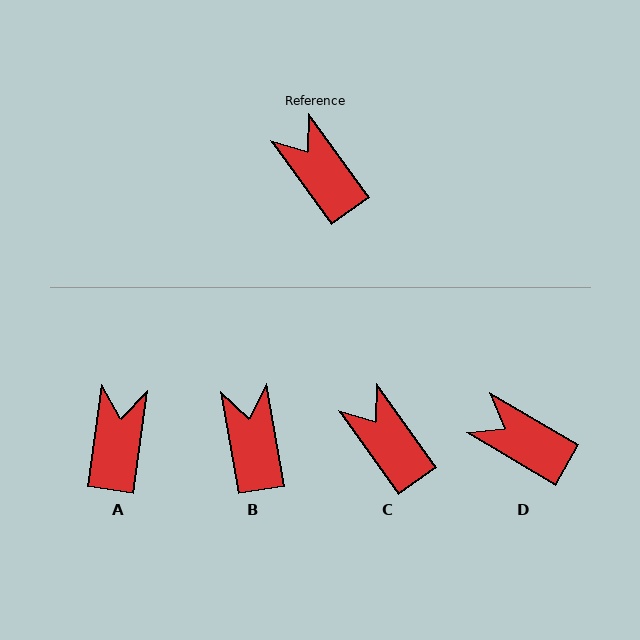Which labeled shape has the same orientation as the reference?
C.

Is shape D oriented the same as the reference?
No, it is off by about 24 degrees.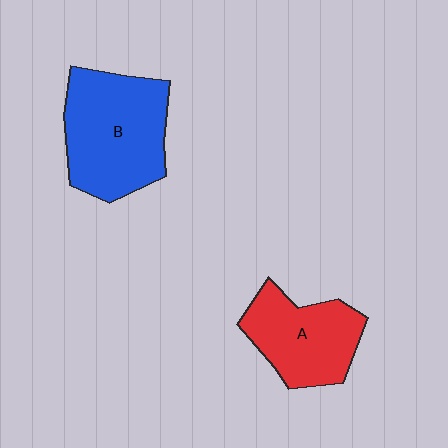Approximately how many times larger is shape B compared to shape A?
Approximately 1.4 times.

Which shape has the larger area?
Shape B (blue).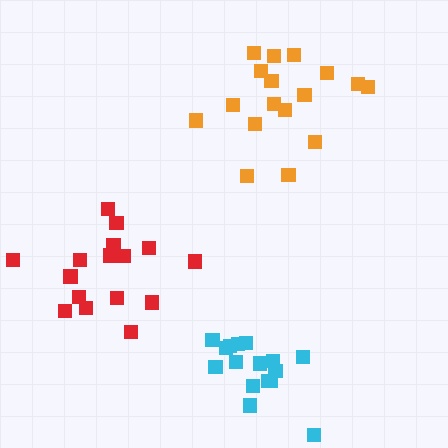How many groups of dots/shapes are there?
There are 3 groups.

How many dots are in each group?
Group 1: 17 dots, Group 2: 16 dots, Group 3: 16 dots (49 total).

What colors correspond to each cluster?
The clusters are colored: orange, red, cyan.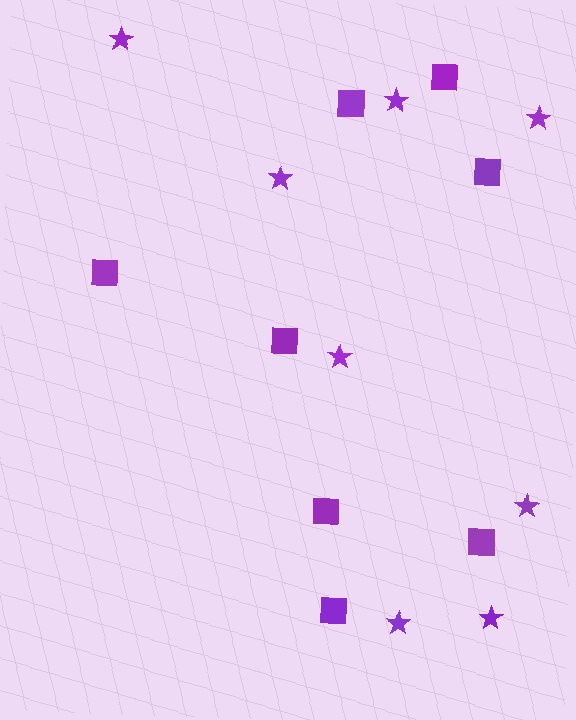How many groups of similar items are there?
There are 2 groups: one group of stars (8) and one group of squares (8).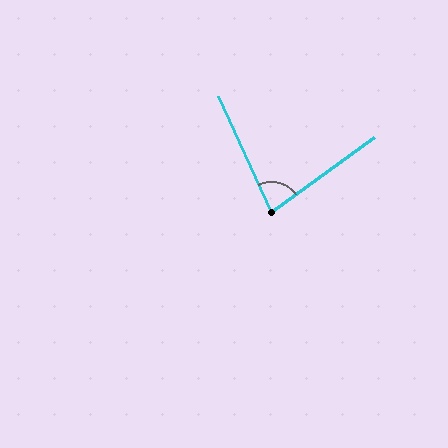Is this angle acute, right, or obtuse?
It is acute.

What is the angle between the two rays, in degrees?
Approximately 79 degrees.